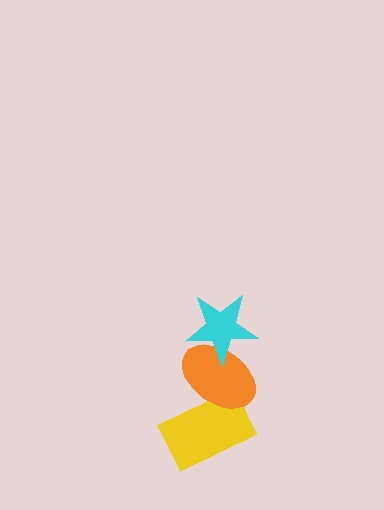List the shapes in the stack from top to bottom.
From top to bottom: the cyan star, the orange ellipse, the yellow rectangle.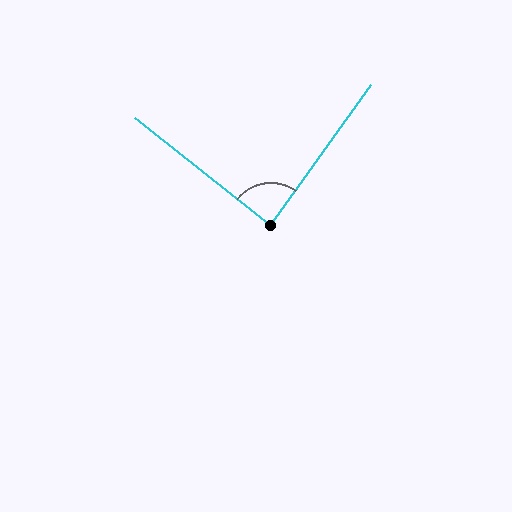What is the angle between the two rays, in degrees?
Approximately 87 degrees.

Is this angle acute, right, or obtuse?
It is approximately a right angle.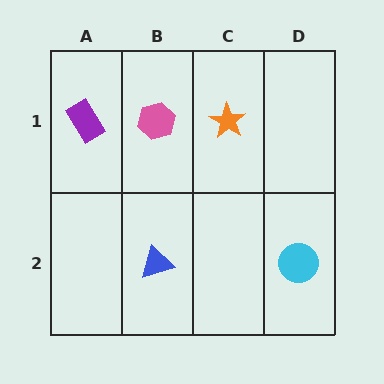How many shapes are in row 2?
2 shapes.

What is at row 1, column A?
A purple rectangle.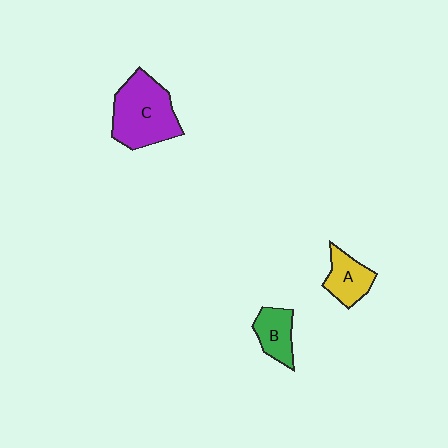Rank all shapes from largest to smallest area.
From largest to smallest: C (purple), A (yellow), B (green).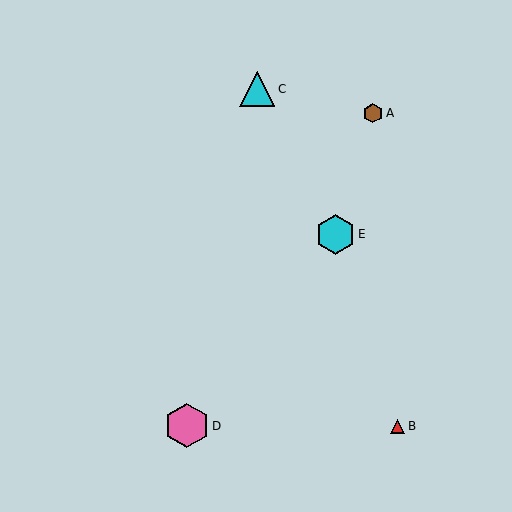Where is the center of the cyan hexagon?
The center of the cyan hexagon is at (335, 234).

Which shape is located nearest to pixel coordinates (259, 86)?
The cyan triangle (labeled C) at (257, 89) is nearest to that location.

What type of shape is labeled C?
Shape C is a cyan triangle.